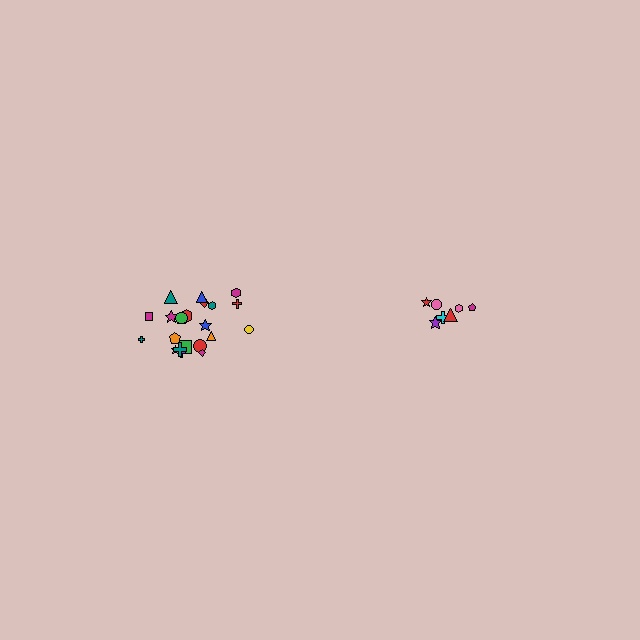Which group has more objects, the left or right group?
The left group.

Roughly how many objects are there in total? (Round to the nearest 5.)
Roughly 30 objects in total.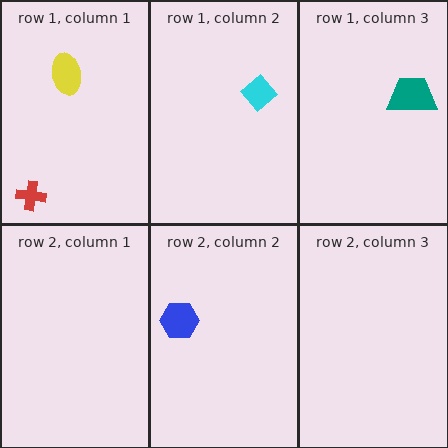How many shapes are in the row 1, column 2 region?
1.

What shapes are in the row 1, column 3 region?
The teal trapezoid.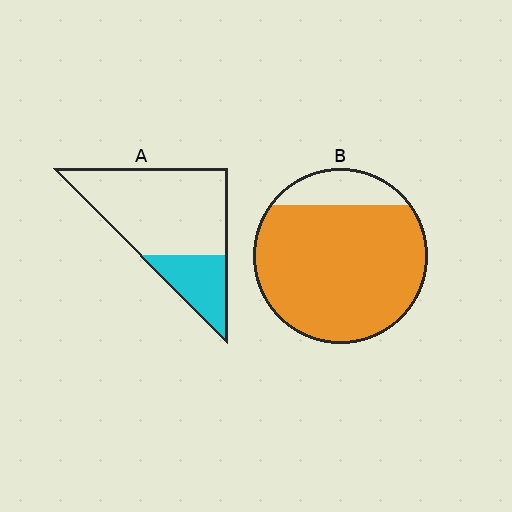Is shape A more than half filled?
No.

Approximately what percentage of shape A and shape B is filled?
A is approximately 25% and B is approximately 85%.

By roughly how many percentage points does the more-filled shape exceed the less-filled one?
By roughly 60 percentage points (B over A).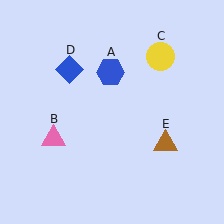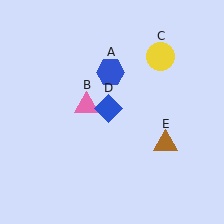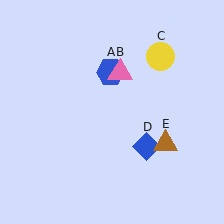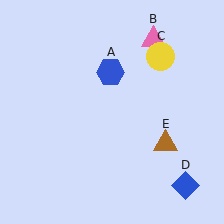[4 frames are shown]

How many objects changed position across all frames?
2 objects changed position: pink triangle (object B), blue diamond (object D).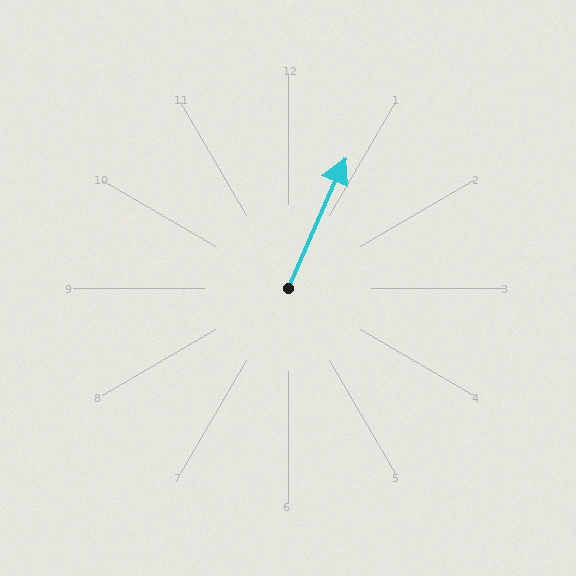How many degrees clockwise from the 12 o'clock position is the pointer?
Approximately 24 degrees.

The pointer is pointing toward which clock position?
Roughly 1 o'clock.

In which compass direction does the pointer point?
Northeast.